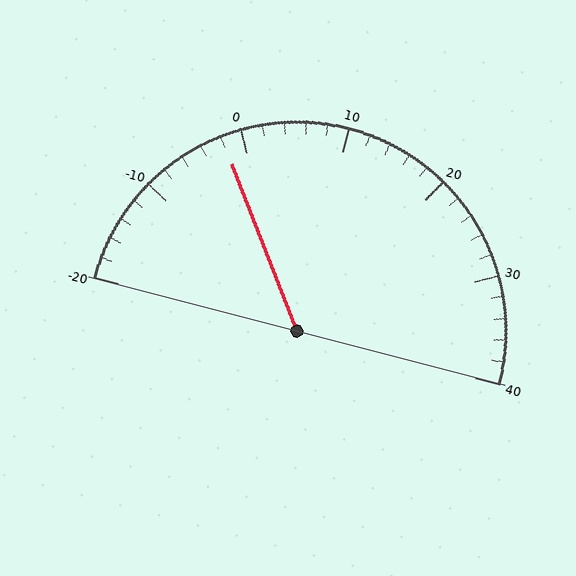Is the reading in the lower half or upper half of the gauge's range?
The reading is in the lower half of the range (-20 to 40).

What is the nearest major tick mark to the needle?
The nearest major tick mark is 0.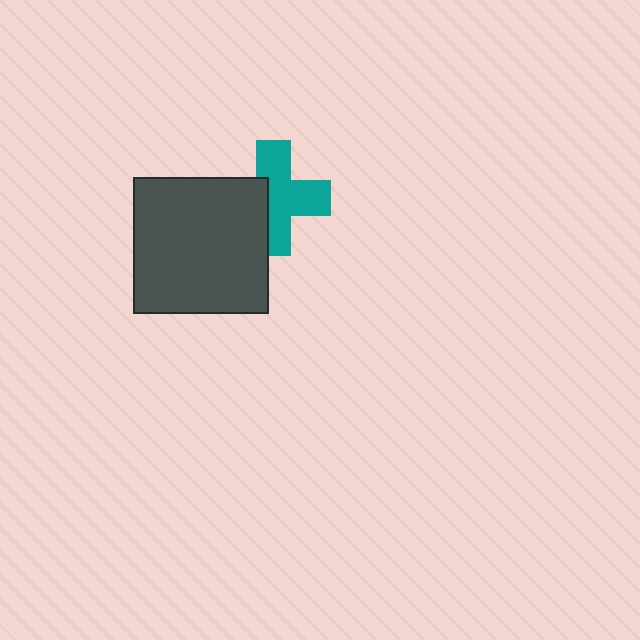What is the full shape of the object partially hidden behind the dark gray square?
The partially hidden object is a teal cross.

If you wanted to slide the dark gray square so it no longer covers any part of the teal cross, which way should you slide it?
Slide it left — that is the most direct way to separate the two shapes.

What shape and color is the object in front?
The object in front is a dark gray square.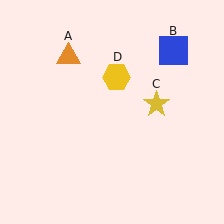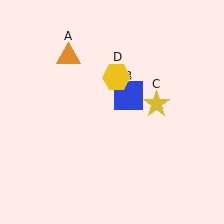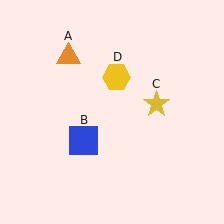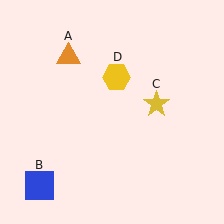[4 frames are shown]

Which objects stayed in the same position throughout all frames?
Orange triangle (object A) and yellow star (object C) and yellow hexagon (object D) remained stationary.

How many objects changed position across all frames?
1 object changed position: blue square (object B).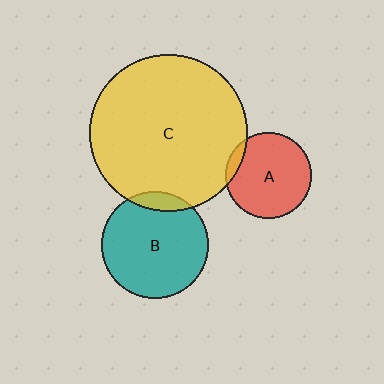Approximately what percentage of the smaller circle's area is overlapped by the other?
Approximately 10%.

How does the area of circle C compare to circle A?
Approximately 3.4 times.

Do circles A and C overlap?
Yes.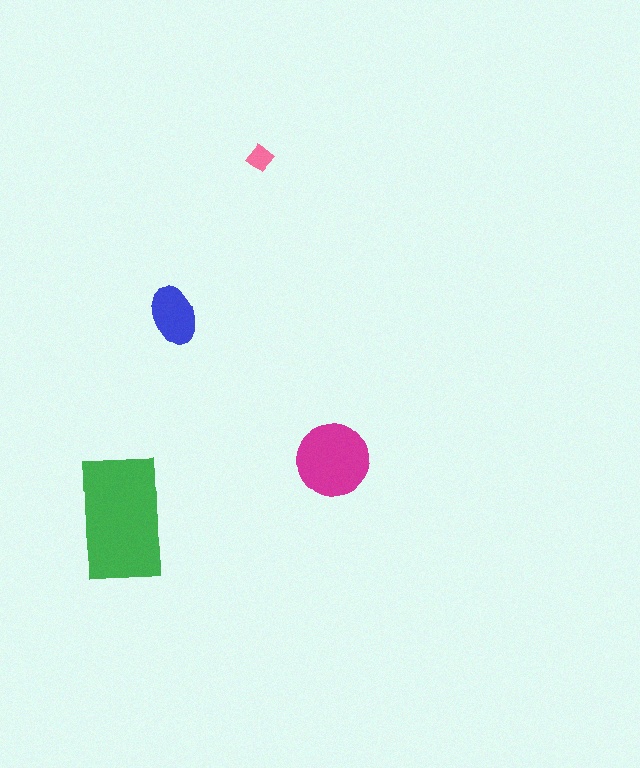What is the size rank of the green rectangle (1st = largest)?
1st.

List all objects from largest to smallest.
The green rectangle, the magenta circle, the blue ellipse, the pink diamond.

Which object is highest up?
The pink diamond is topmost.